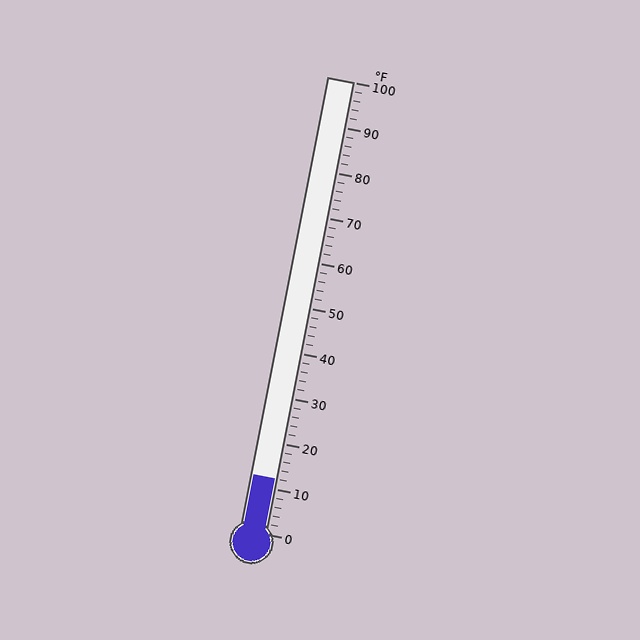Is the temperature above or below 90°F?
The temperature is below 90°F.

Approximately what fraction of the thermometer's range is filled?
The thermometer is filled to approximately 10% of its range.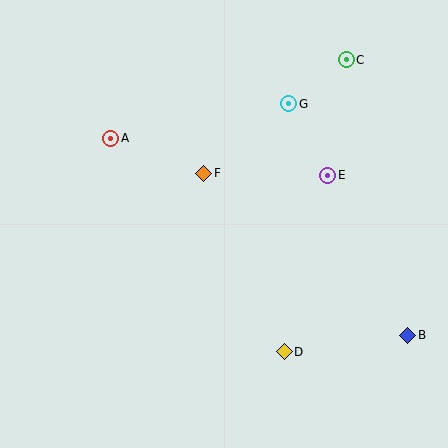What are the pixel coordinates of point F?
Point F is at (204, 173).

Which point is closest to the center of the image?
Point F at (204, 173) is closest to the center.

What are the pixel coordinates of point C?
Point C is at (346, 60).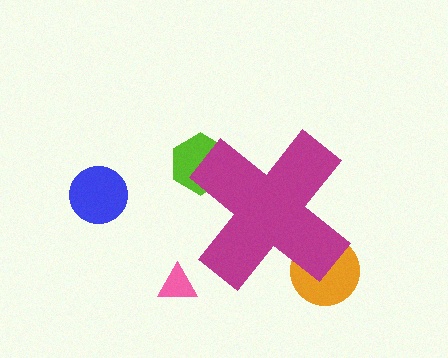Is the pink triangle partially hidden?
No, the pink triangle is fully visible.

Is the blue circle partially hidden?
No, the blue circle is fully visible.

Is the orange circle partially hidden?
Yes, the orange circle is partially hidden behind the magenta cross.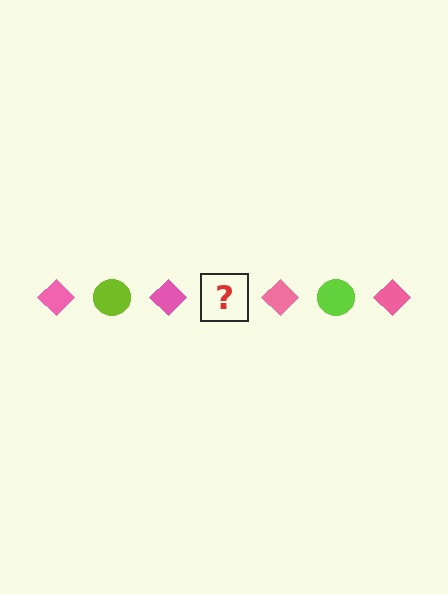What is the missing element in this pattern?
The missing element is a lime circle.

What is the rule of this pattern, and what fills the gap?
The rule is that the pattern alternates between pink diamond and lime circle. The gap should be filled with a lime circle.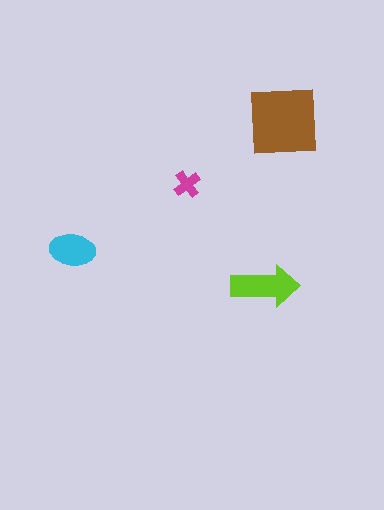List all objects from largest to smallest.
The brown square, the lime arrow, the cyan ellipse, the magenta cross.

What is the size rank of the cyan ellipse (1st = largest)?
3rd.